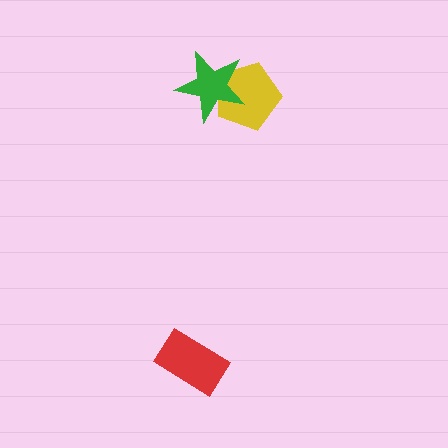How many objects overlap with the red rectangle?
0 objects overlap with the red rectangle.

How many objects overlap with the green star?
1 object overlaps with the green star.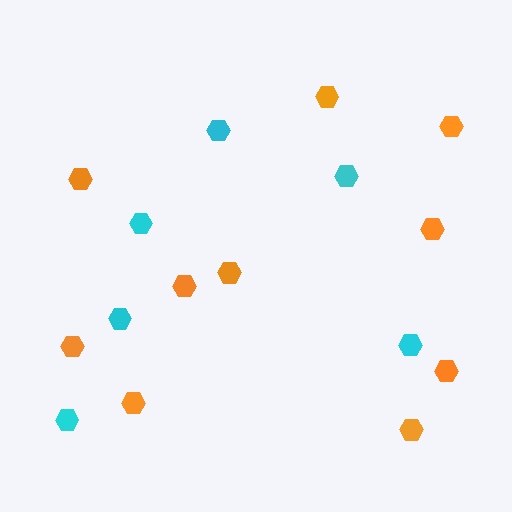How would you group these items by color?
There are 2 groups: one group of cyan hexagons (6) and one group of orange hexagons (10).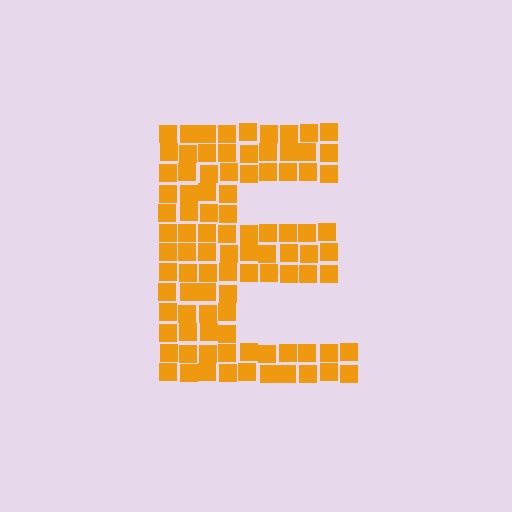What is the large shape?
The large shape is the letter E.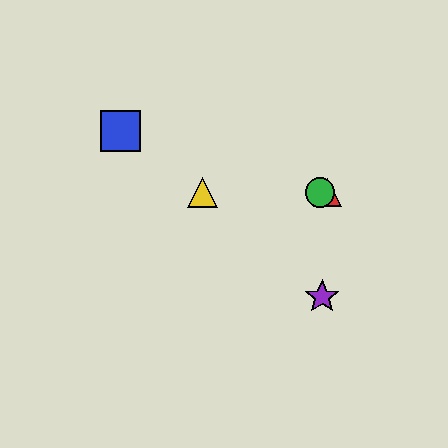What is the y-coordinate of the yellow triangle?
The yellow triangle is at y≈193.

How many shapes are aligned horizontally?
3 shapes (the red triangle, the green circle, the yellow triangle) are aligned horizontally.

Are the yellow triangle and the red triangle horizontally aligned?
Yes, both are at y≈193.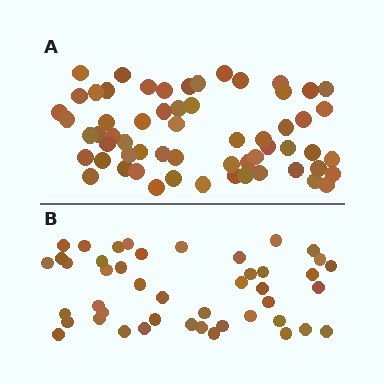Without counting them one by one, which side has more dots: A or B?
Region A (the top region) has more dots.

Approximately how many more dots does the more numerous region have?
Region A has approximately 15 more dots than region B.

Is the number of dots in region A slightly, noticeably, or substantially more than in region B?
Region A has noticeably more, but not dramatically so. The ratio is roughly 1.3 to 1.